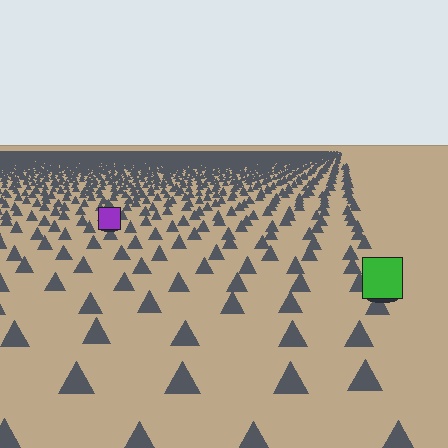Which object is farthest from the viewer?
The purple square is farthest from the viewer. It appears smaller and the ground texture around it is denser.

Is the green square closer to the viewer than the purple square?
Yes. The green square is closer — you can tell from the texture gradient: the ground texture is coarser near it.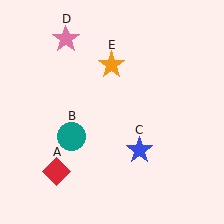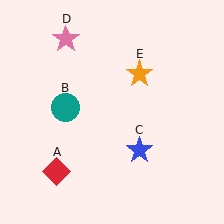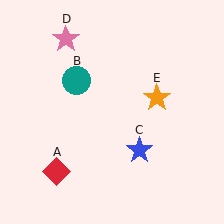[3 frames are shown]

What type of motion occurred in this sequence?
The teal circle (object B), orange star (object E) rotated clockwise around the center of the scene.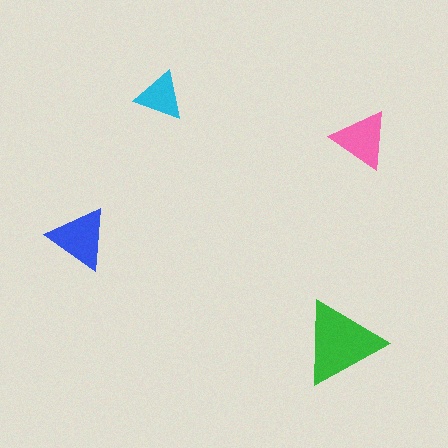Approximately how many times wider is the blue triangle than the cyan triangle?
About 1.5 times wider.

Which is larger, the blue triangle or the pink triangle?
The blue one.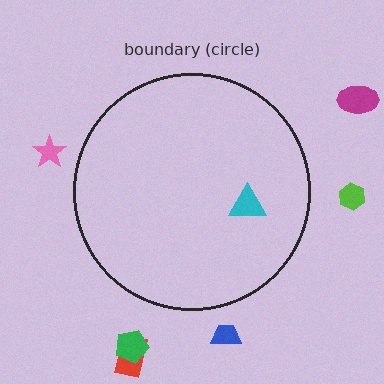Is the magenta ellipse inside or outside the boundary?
Outside.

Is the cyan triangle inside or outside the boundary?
Inside.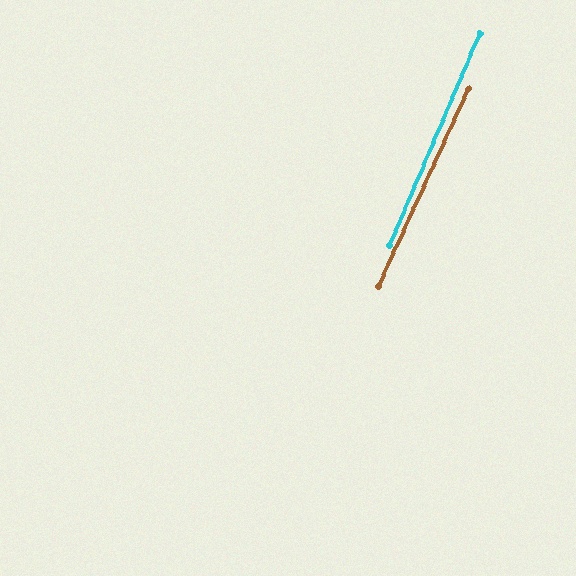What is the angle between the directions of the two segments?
Approximately 1 degree.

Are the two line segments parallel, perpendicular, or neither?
Parallel — their directions differ by only 1.4°.